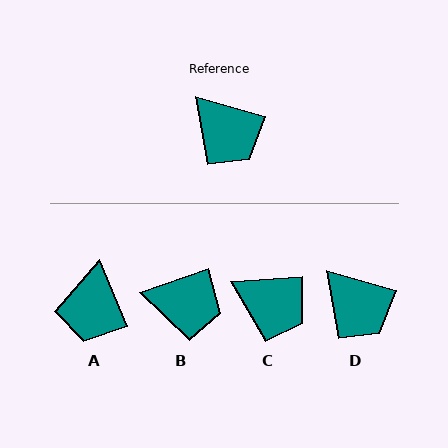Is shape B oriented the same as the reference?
No, it is off by about 36 degrees.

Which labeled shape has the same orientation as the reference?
D.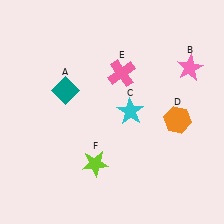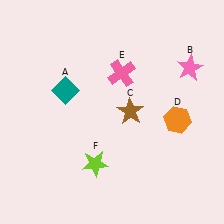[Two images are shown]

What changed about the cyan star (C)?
In Image 1, C is cyan. In Image 2, it changed to brown.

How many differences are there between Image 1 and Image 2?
There is 1 difference between the two images.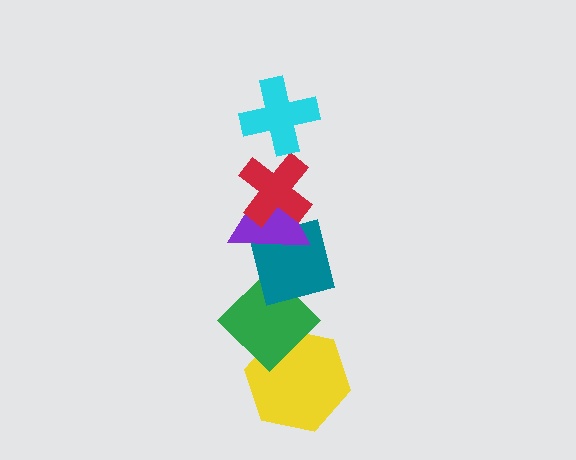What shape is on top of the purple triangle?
The red cross is on top of the purple triangle.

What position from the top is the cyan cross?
The cyan cross is 1st from the top.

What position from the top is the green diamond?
The green diamond is 5th from the top.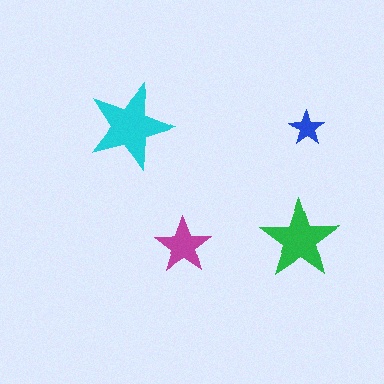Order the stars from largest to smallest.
the cyan one, the green one, the magenta one, the blue one.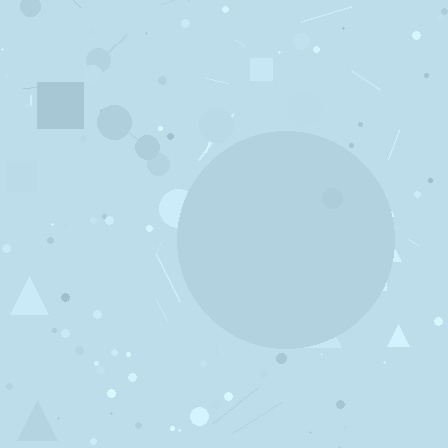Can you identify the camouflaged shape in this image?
The camouflaged shape is a circle.